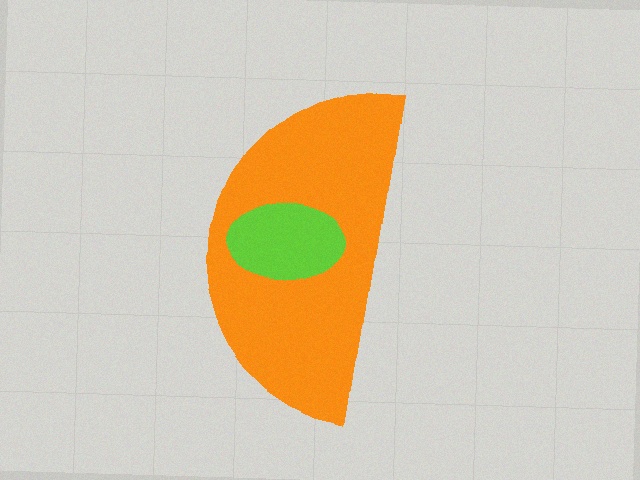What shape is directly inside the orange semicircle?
The lime ellipse.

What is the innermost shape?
The lime ellipse.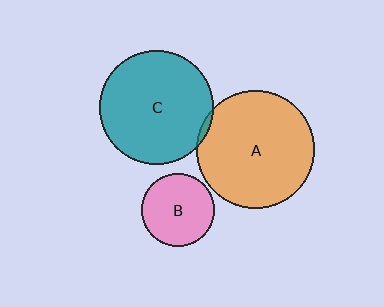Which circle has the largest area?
Circle A (orange).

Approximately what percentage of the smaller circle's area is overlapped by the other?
Approximately 5%.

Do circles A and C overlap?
Yes.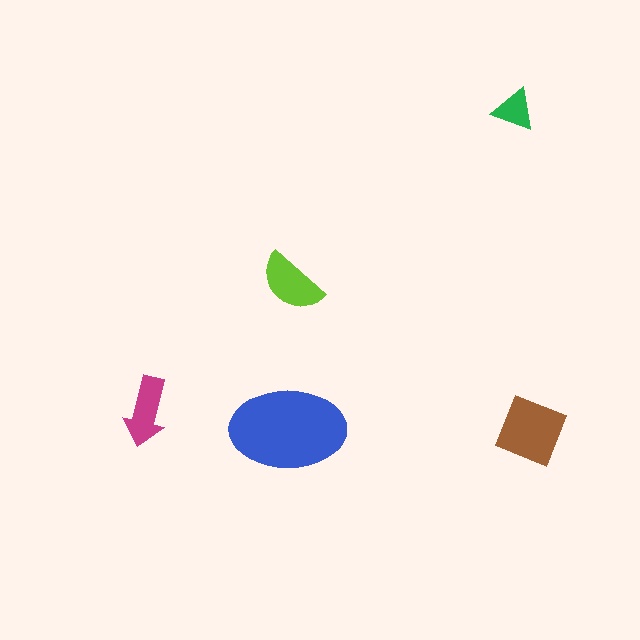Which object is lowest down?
The brown square is bottommost.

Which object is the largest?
The blue ellipse.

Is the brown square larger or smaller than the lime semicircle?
Larger.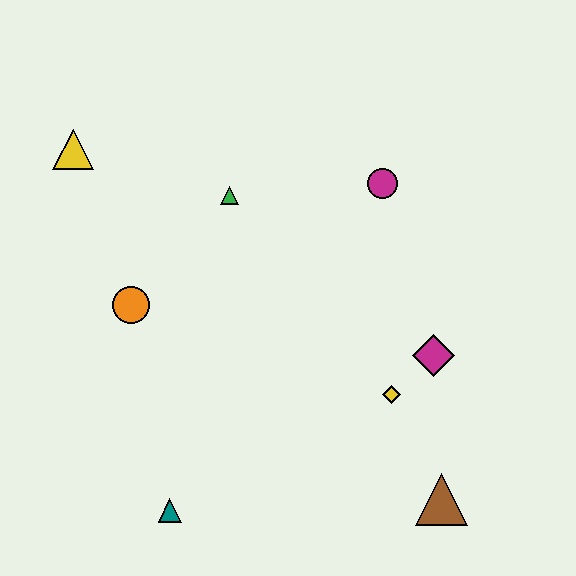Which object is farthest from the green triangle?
The brown triangle is farthest from the green triangle.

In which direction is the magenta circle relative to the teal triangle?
The magenta circle is above the teal triangle.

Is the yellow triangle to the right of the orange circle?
No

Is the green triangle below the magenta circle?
Yes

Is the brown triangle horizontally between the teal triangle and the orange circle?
No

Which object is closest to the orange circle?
The green triangle is closest to the orange circle.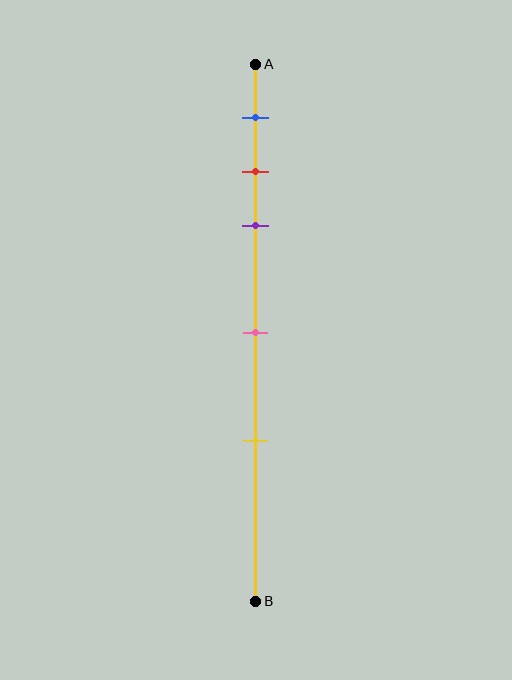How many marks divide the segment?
There are 5 marks dividing the segment.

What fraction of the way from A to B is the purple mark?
The purple mark is approximately 30% (0.3) of the way from A to B.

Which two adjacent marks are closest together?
The red and purple marks are the closest adjacent pair.